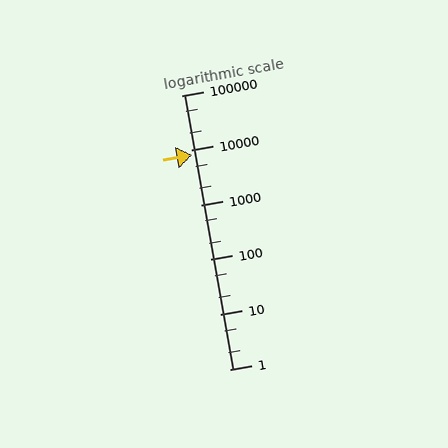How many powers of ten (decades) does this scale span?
The scale spans 5 decades, from 1 to 100000.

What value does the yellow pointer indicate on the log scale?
The pointer indicates approximately 8100.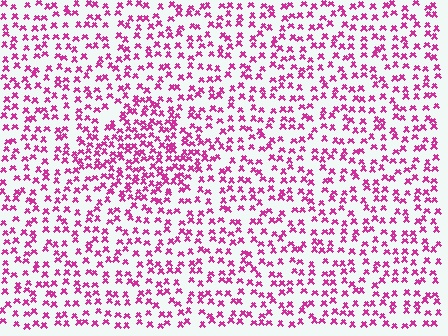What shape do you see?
I see a diamond.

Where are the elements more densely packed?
The elements are more densely packed inside the diamond boundary.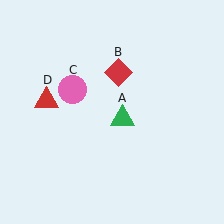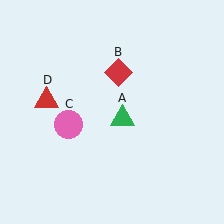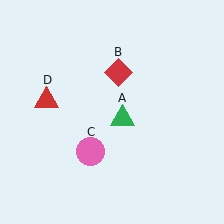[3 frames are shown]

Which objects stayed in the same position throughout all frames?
Green triangle (object A) and red diamond (object B) and red triangle (object D) remained stationary.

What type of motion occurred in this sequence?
The pink circle (object C) rotated counterclockwise around the center of the scene.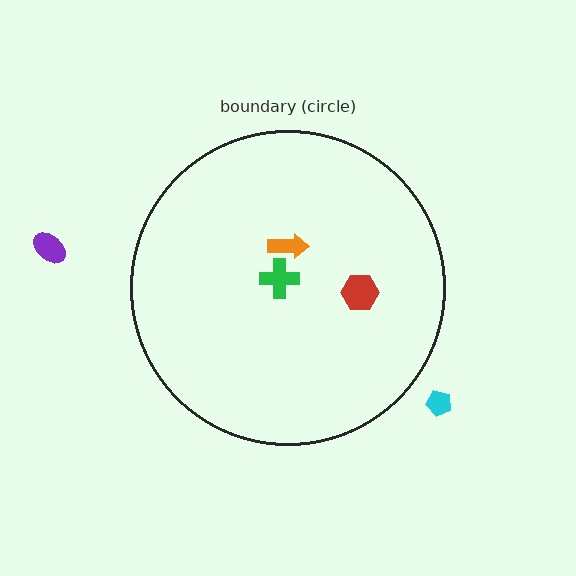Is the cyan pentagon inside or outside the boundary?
Outside.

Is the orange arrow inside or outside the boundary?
Inside.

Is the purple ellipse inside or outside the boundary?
Outside.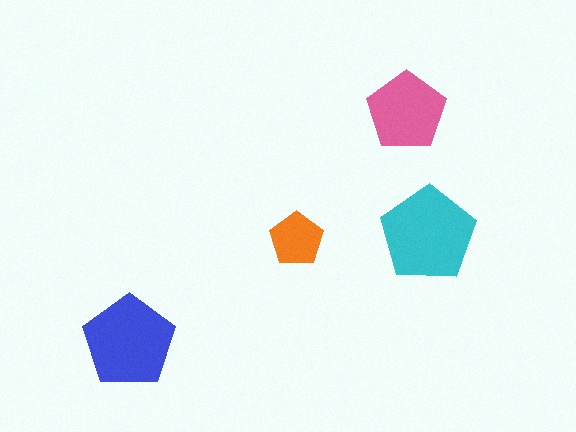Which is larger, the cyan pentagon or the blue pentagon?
The cyan one.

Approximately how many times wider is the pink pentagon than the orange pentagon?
About 1.5 times wider.